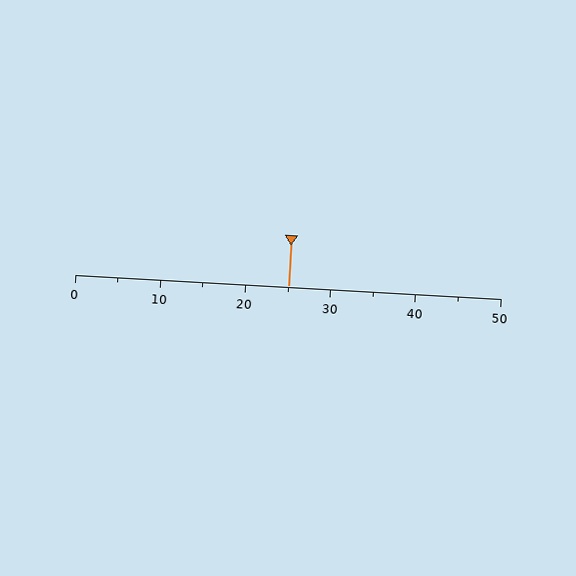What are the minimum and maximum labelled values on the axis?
The axis runs from 0 to 50.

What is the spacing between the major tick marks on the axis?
The major ticks are spaced 10 apart.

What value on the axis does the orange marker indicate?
The marker indicates approximately 25.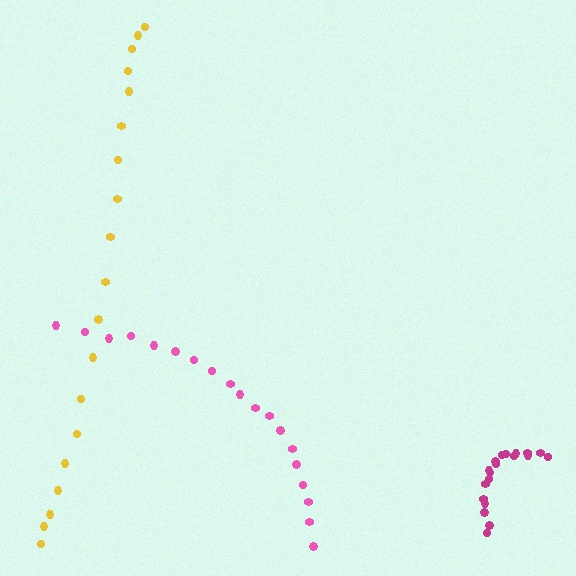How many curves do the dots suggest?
There are 3 distinct paths.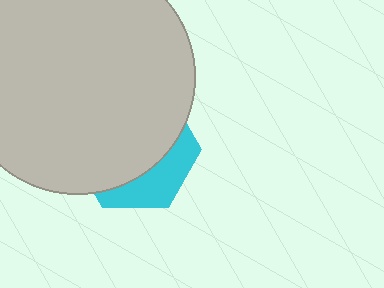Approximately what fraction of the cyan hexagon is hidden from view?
Roughly 70% of the cyan hexagon is hidden behind the light gray circle.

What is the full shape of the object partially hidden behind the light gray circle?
The partially hidden object is a cyan hexagon.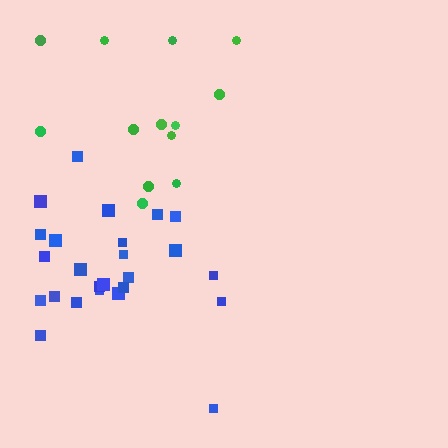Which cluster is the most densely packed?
Blue.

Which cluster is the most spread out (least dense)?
Green.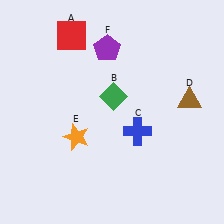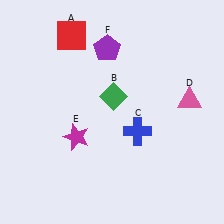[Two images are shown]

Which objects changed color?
D changed from brown to pink. E changed from orange to magenta.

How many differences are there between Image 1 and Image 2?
There are 2 differences between the two images.